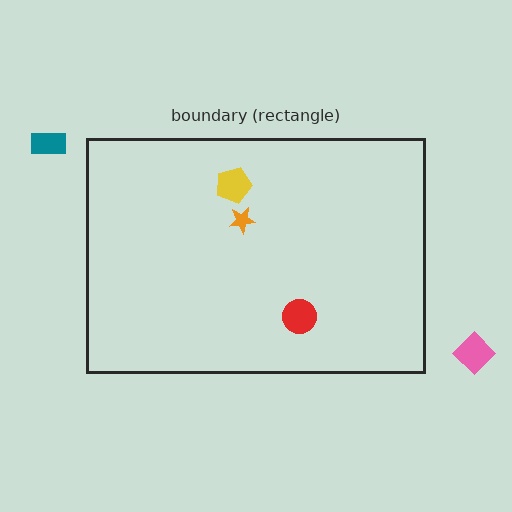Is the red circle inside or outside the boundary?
Inside.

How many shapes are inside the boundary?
3 inside, 2 outside.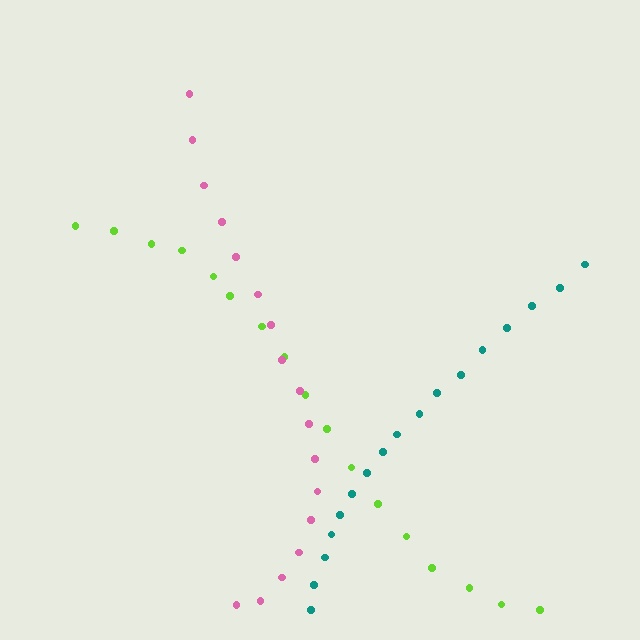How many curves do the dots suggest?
There are 3 distinct paths.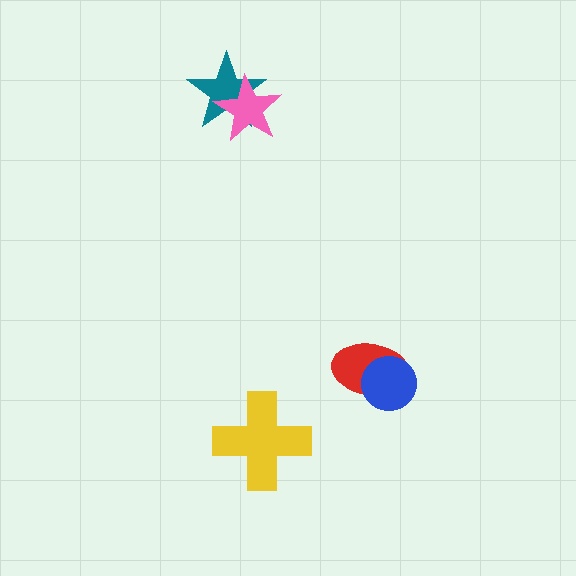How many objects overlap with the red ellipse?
1 object overlaps with the red ellipse.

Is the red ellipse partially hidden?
Yes, it is partially covered by another shape.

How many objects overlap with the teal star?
1 object overlaps with the teal star.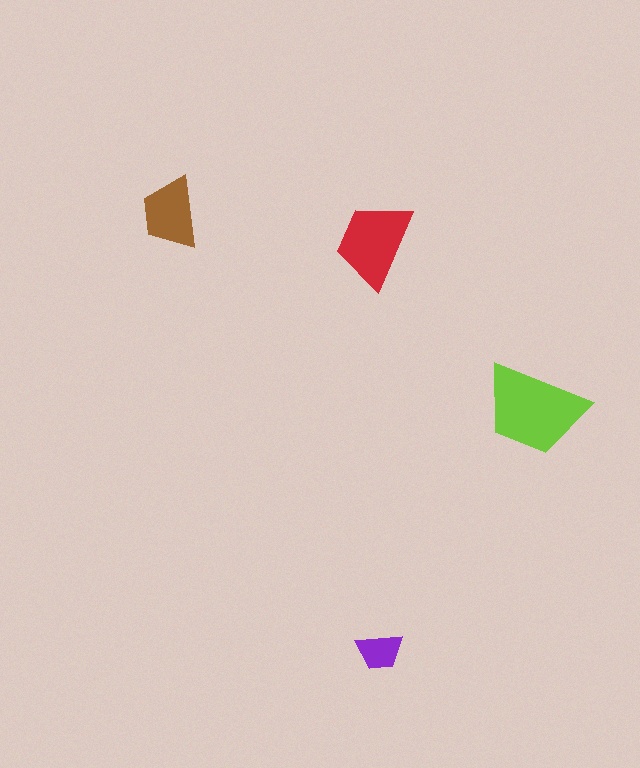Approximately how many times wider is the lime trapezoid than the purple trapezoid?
About 2.5 times wider.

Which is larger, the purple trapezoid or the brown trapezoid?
The brown one.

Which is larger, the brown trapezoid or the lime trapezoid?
The lime one.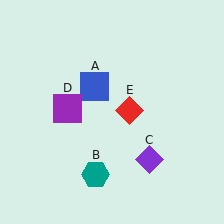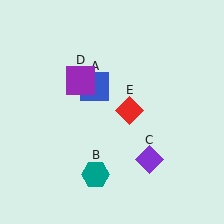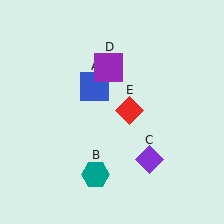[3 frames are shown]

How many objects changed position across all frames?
1 object changed position: purple square (object D).